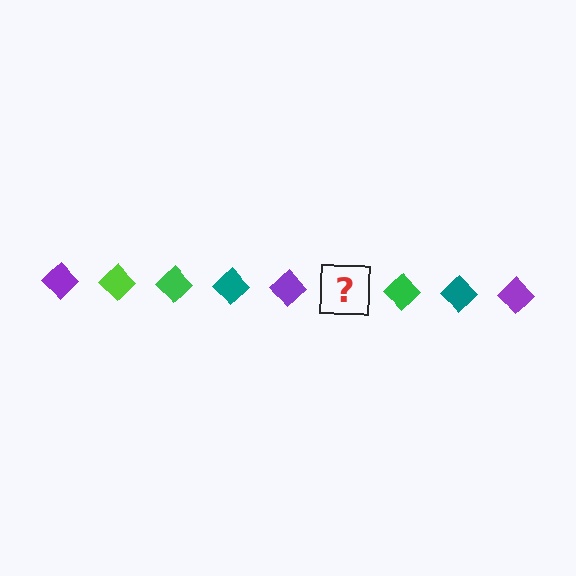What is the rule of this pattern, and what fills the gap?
The rule is that the pattern cycles through purple, lime, green, teal diamonds. The gap should be filled with a lime diamond.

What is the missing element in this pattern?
The missing element is a lime diamond.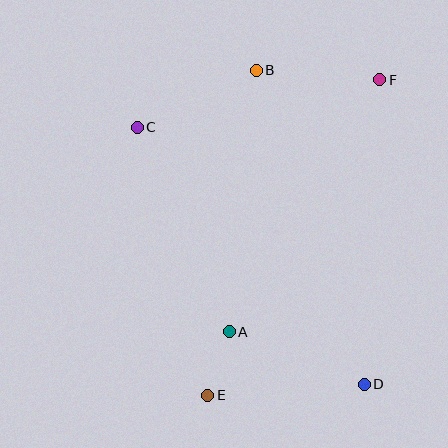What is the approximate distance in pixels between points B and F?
The distance between B and F is approximately 124 pixels.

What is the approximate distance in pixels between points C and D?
The distance between C and D is approximately 343 pixels.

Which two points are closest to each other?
Points A and E are closest to each other.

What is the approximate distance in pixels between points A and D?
The distance between A and D is approximately 145 pixels.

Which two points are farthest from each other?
Points E and F are farthest from each other.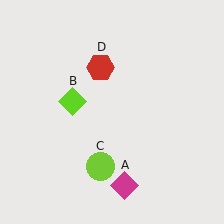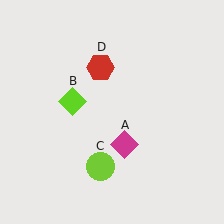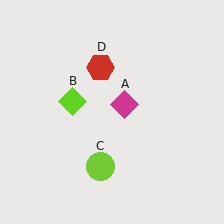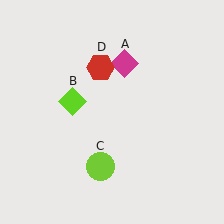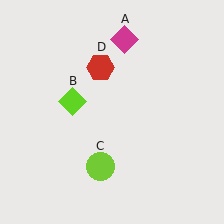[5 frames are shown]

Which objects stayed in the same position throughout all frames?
Lime diamond (object B) and lime circle (object C) and red hexagon (object D) remained stationary.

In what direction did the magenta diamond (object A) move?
The magenta diamond (object A) moved up.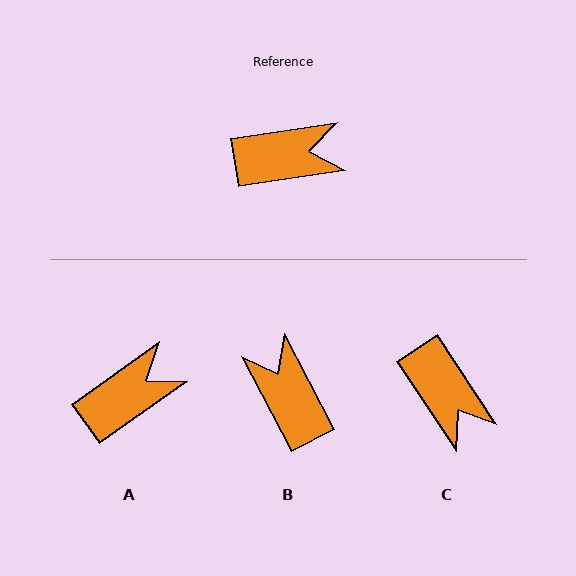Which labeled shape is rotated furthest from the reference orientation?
B, about 109 degrees away.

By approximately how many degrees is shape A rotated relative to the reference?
Approximately 27 degrees counter-clockwise.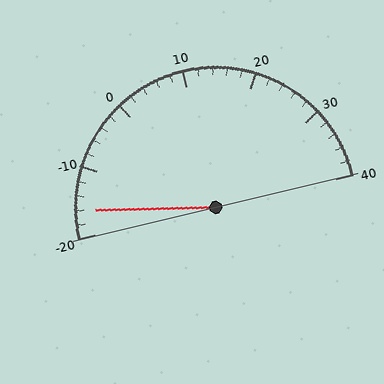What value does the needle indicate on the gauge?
The needle indicates approximately -16.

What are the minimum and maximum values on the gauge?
The gauge ranges from -20 to 40.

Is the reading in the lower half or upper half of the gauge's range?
The reading is in the lower half of the range (-20 to 40).